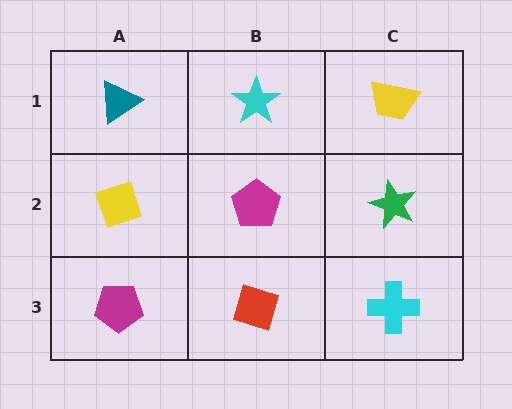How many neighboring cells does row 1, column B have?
3.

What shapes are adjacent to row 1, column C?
A green star (row 2, column C), a cyan star (row 1, column B).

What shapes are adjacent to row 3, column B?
A magenta pentagon (row 2, column B), a magenta pentagon (row 3, column A), a cyan cross (row 3, column C).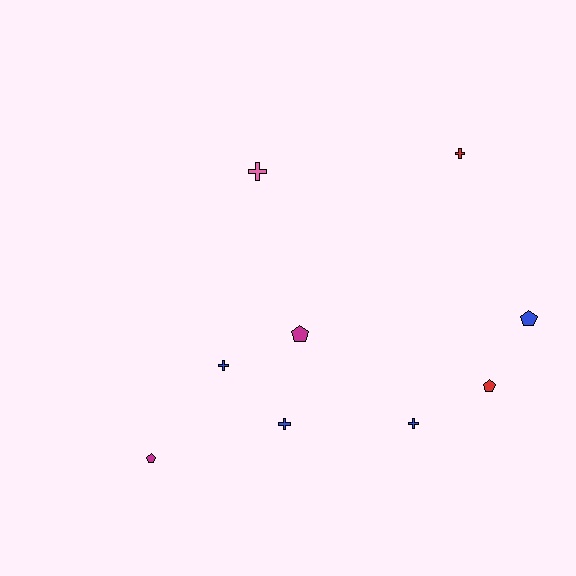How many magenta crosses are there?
There are no magenta crosses.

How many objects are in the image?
There are 9 objects.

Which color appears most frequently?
Blue, with 4 objects.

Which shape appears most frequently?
Cross, with 5 objects.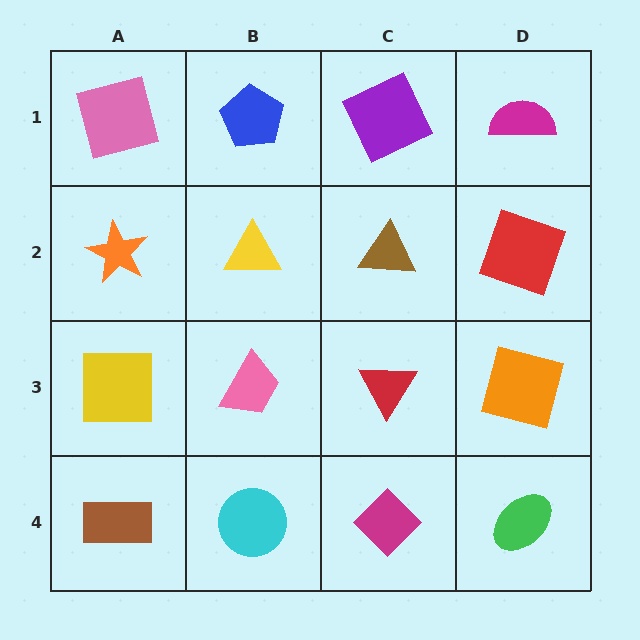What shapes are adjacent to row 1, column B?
A yellow triangle (row 2, column B), a pink square (row 1, column A), a purple square (row 1, column C).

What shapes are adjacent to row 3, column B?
A yellow triangle (row 2, column B), a cyan circle (row 4, column B), a yellow square (row 3, column A), a red triangle (row 3, column C).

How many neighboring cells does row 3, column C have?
4.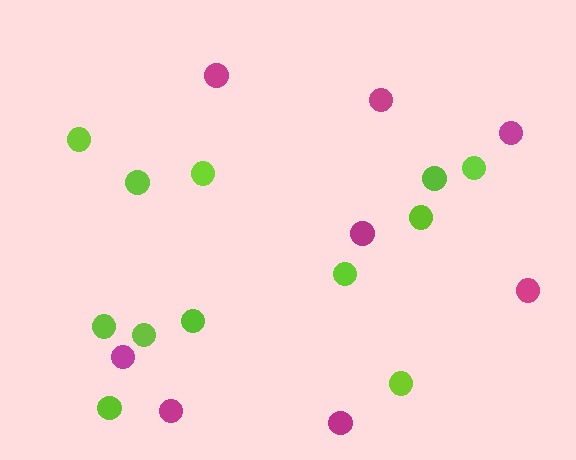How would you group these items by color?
There are 2 groups: one group of lime circles (12) and one group of magenta circles (8).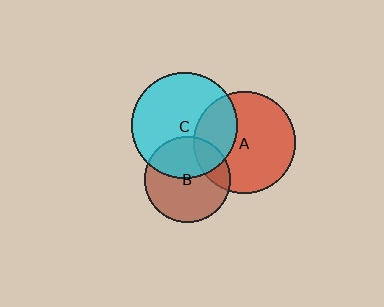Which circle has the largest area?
Circle C (cyan).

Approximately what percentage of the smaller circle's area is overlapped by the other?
Approximately 30%.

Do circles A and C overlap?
Yes.